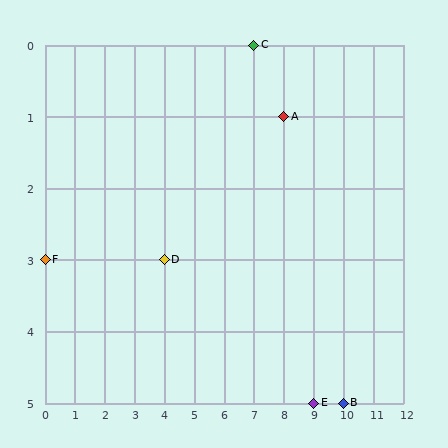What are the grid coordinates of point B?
Point B is at grid coordinates (10, 5).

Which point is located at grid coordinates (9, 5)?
Point E is at (9, 5).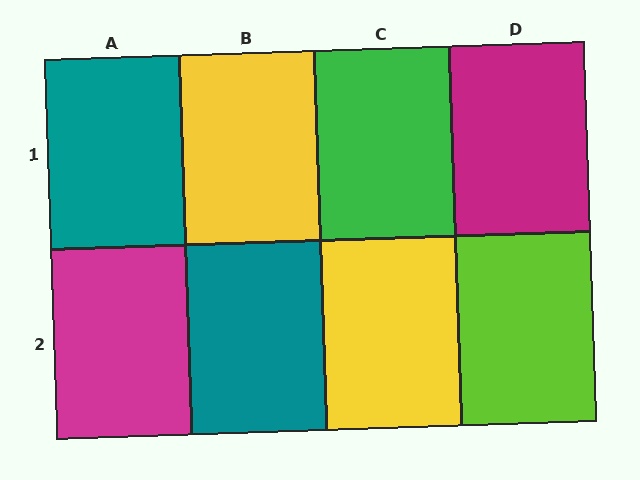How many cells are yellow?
2 cells are yellow.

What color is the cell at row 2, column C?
Yellow.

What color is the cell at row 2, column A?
Magenta.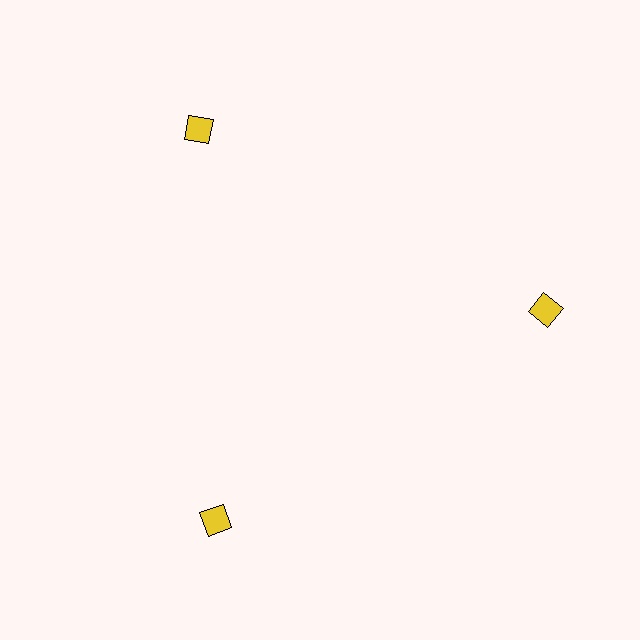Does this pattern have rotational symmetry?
Yes, this pattern has 3-fold rotational symmetry. It looks the same after rotating 120 degrees around the center.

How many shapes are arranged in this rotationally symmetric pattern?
There are 3 shapes, arranged in 3 groups of 1.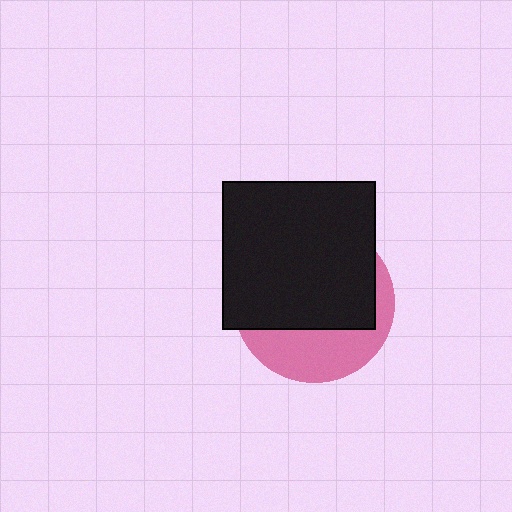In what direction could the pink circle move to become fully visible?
The pink circle could move down. That would shift it out from behind the black rectangle entirely.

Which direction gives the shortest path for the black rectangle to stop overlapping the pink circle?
Moving up gives the shortest separation.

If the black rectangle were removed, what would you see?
You would see the complete pink circle.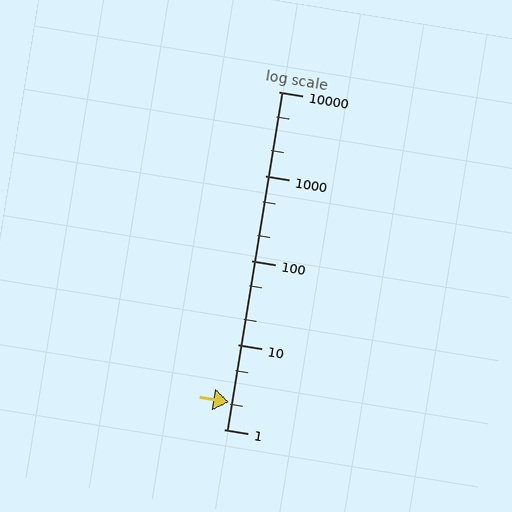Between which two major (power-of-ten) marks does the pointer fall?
The pointer is between 1 and 10.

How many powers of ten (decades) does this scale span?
The scale spans 4 decades, from 1 to 10000.